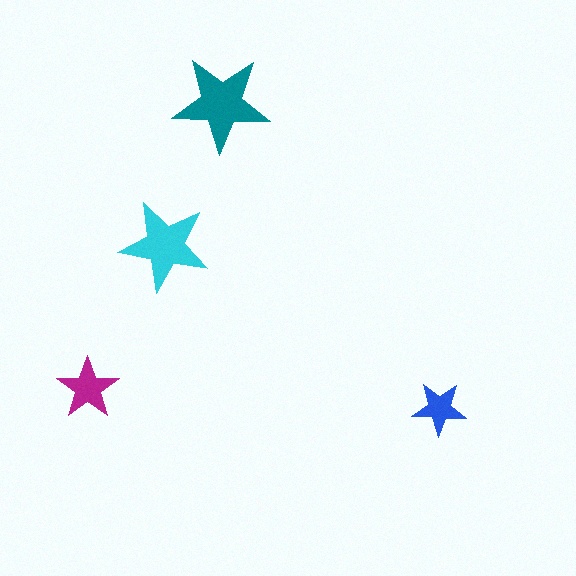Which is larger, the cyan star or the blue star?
The cyan one.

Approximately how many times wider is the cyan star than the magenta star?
About 1.5 times wider.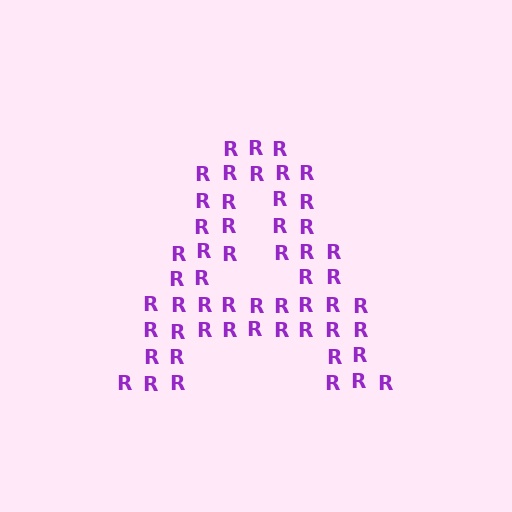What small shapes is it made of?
It is made of small letter R's.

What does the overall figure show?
The overall figure shows the letter A.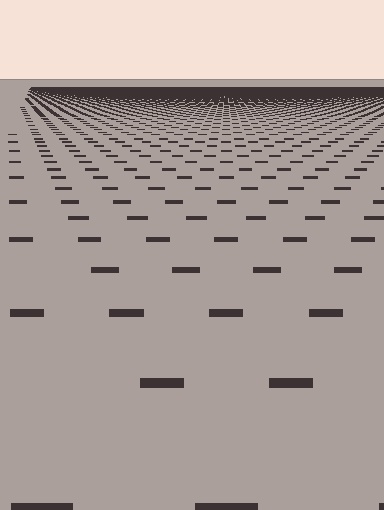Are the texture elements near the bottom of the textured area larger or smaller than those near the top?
Larger. Near the bottom, elements are closer to the viewer and appear at a bigger on-screen size.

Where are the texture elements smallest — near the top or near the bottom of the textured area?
Near the top.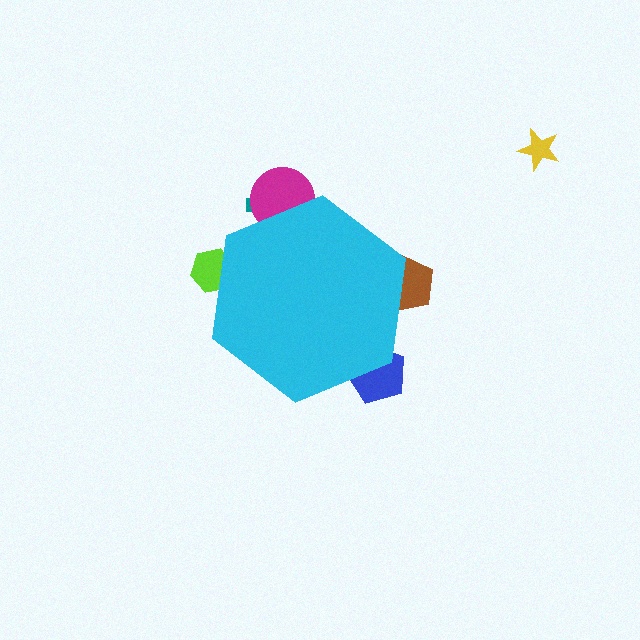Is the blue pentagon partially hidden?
Yes, the blue pentagon is partially hidden behind the cyan hexagon.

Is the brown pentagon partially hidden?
Yes, the brown pentagon is partially hidden behind the cyan hexagon.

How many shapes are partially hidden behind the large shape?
5 shapes are partially hidden.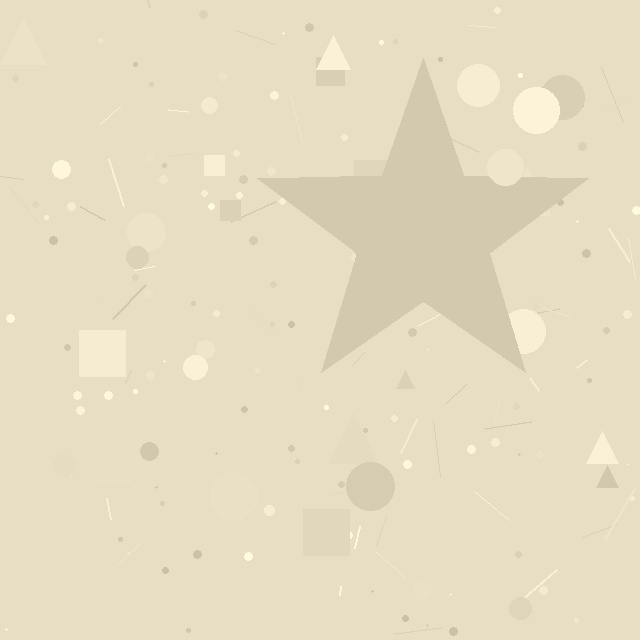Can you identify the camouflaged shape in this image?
The camouflaged shape is a star.